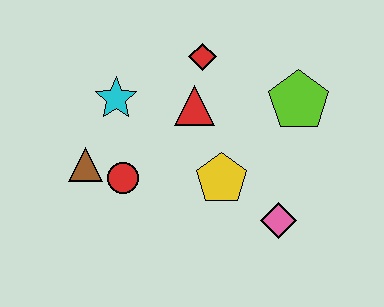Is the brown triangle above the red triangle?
No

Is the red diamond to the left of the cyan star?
No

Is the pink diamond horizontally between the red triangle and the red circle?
No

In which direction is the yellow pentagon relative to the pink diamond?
The yellow pentagon is to the left of the pink diamond.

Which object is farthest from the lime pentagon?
The brown triangle is farthest from the lime pentagon.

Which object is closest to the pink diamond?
The yellow pentagon is closest to the pink diamond.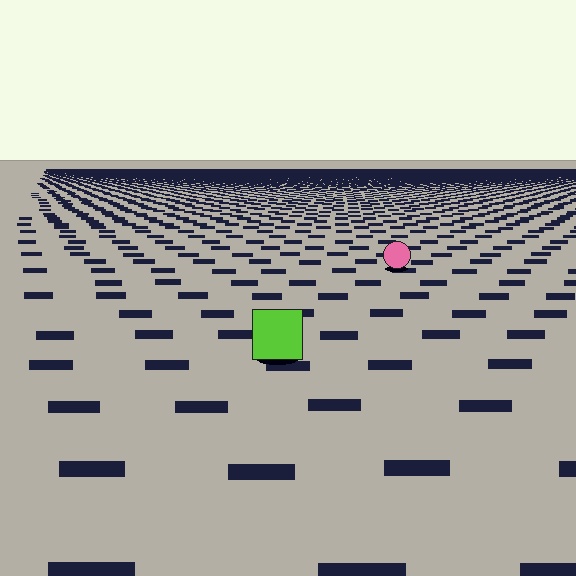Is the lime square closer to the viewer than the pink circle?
Yes. The lime square is closer — you can tell from the texture gradient: the ground texture is coarser near it.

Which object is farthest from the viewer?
The pink circle is farthest from the viewer. It appears smaller and the ground texture around it is denser.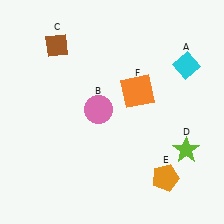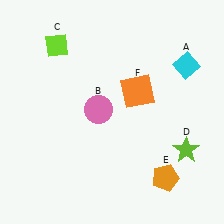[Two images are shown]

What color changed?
The diamond (C) changed from brown in Image 1 to lime in Image 2.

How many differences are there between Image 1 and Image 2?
There is 1 difference between the two images.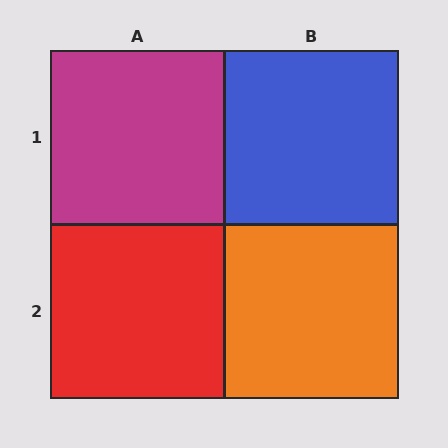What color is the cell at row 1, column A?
Magenta.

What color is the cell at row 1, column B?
Blue.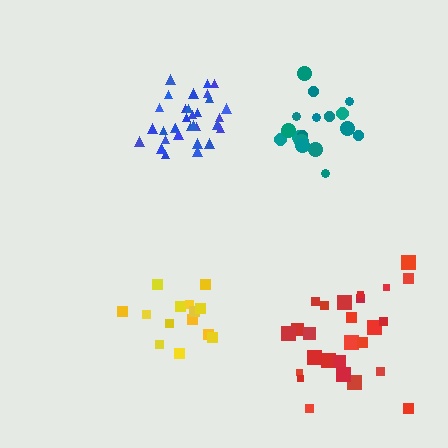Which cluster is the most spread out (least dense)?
Red.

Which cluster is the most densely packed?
Blue.